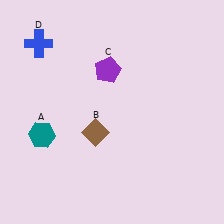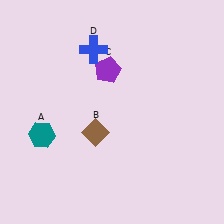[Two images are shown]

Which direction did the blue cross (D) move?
The blue cross (D) moved right.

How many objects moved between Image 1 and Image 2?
1 object moved between the two images.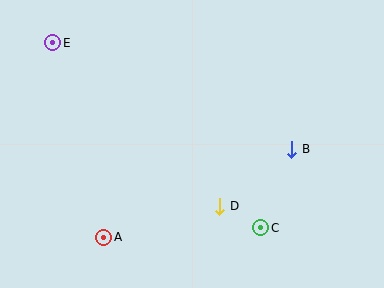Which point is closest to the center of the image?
Point D at (220, 206) is closest to the center.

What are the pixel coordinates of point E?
Point E is at (53, 43).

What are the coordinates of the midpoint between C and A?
The midpoint between C and A is at (182, 233).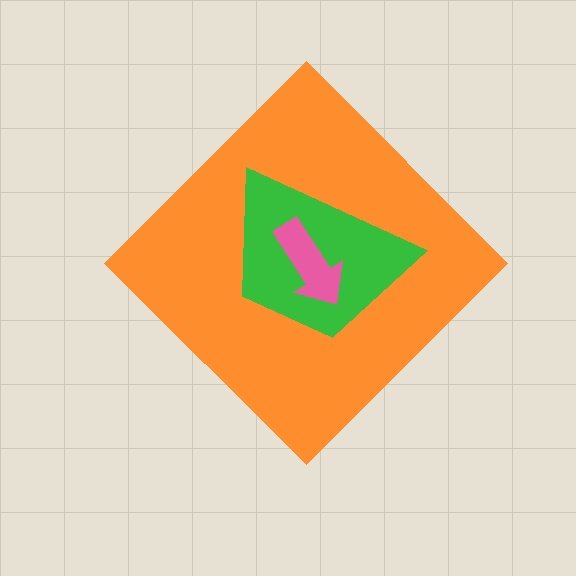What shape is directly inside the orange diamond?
The green trapezoid.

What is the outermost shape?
The orange diamond.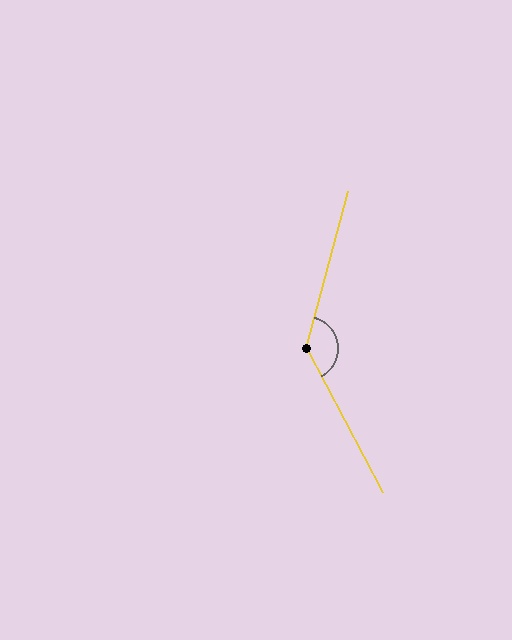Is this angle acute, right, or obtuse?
It is obtuse.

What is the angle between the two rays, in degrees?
Approximately 137 degrees.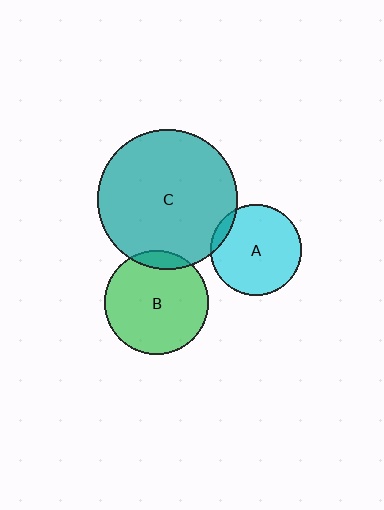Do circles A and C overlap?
Yes.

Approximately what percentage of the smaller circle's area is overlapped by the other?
Approximately 10%.